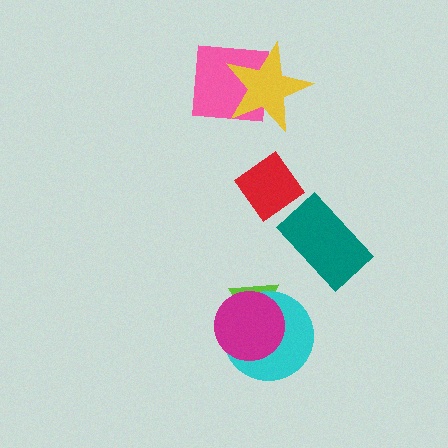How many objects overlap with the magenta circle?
2 objects overlap with the magenta circle.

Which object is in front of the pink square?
The yellow star is in front of the pink square.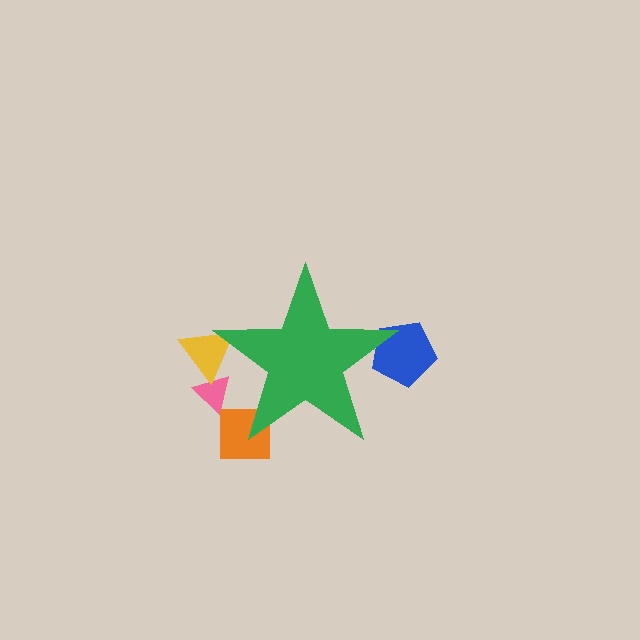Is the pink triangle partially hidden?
Yes, the pink triangle is partially hidden behind the green star.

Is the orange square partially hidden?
Yes, the orange square is partially hidden behind the green star.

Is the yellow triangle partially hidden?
Yes, the yellow triangle is partially hidden behind the green star.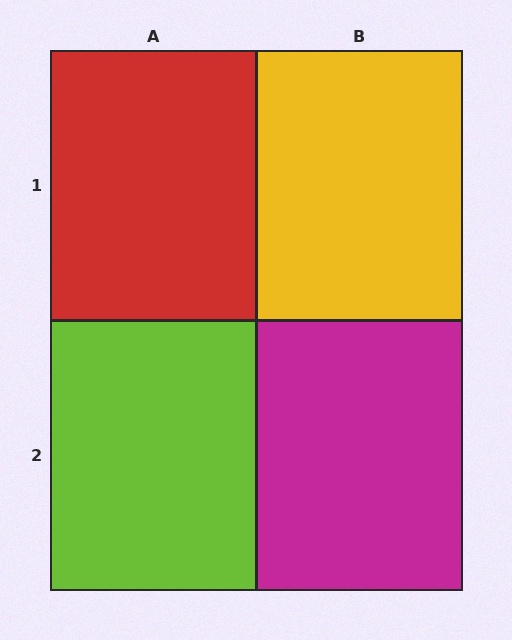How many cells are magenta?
1 cell is magenta.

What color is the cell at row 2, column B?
Magenta.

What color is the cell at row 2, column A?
Lime.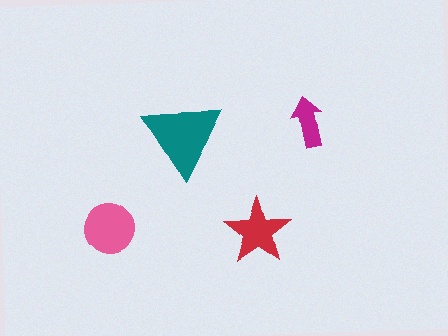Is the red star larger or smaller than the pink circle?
Smaller.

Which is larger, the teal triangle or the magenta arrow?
The teal triangle.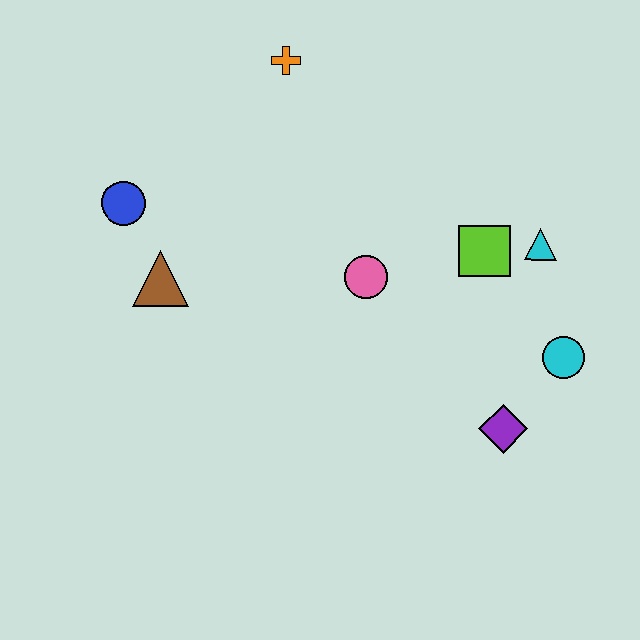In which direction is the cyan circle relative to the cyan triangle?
The cyan circle is below the cyan triangle.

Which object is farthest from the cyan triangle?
The blue circle is farthest from the cyan triangle.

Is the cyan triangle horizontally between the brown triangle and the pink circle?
No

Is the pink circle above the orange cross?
No